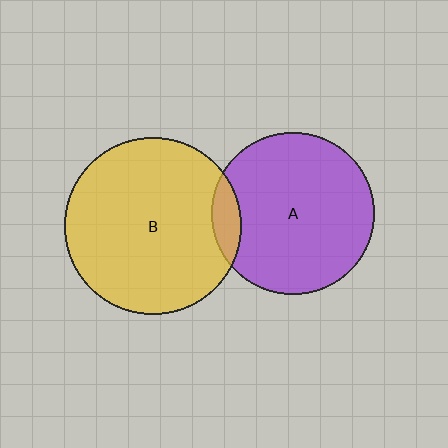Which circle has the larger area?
Circle B (yellow).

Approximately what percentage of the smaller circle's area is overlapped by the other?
Approximately 10%.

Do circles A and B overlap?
Yes.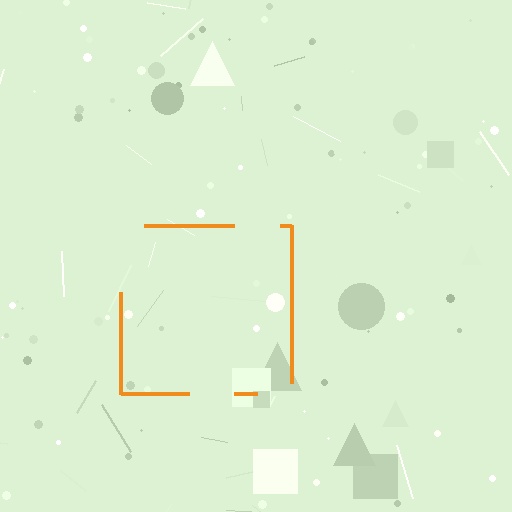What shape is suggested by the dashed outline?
The dashed outline suggests a square.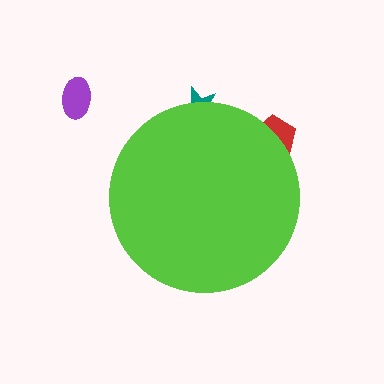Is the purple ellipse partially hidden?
No, the purple ellipse is fully visible.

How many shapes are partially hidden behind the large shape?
2 shapes are partially hidden.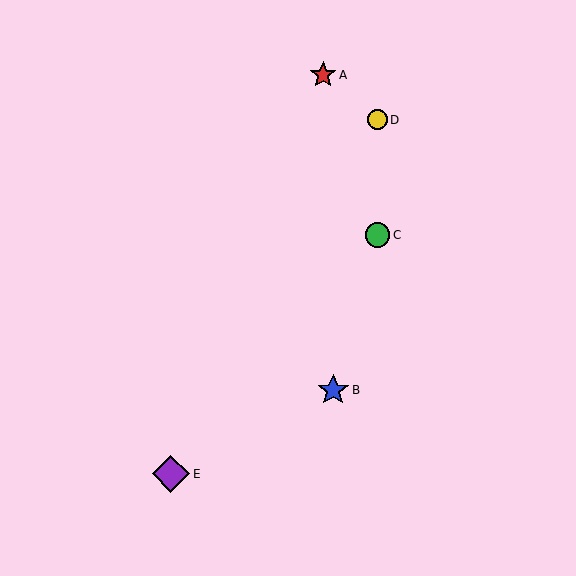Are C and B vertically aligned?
No, C is at x≈377 and B is at x≈333.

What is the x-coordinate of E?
Object E is at x≈171.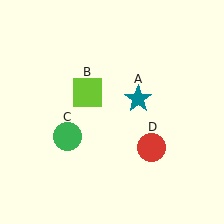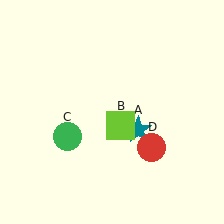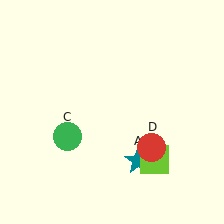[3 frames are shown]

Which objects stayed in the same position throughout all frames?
Green circle (object C) and red circle (object D) remained stationary.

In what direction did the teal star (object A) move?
The teal star (object A) moved down.